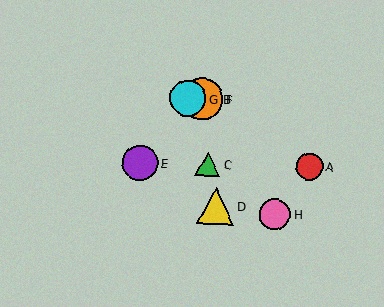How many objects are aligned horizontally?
3 objects (B, F, G) are aligned horizontally.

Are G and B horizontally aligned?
Yes, both are at y≈98.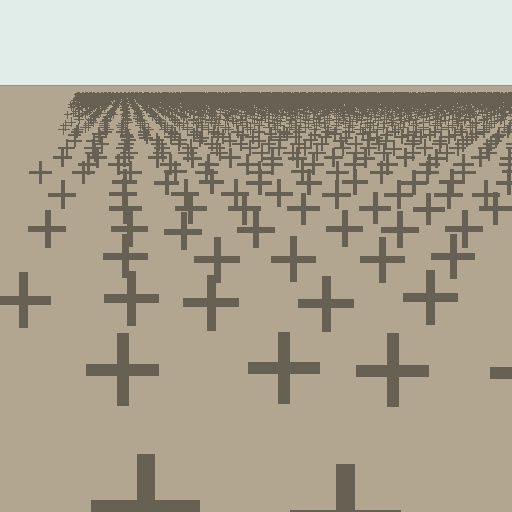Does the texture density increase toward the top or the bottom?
Density increases toward the top.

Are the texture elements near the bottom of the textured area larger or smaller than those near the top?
Larger. Near the bottom, elements are closer to the viewer and appear at a bigger on-screen size.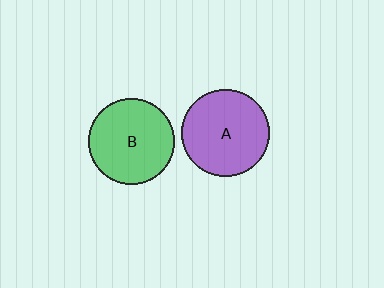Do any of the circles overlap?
No, none of the circles overlap.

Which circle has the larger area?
Circle A (purple).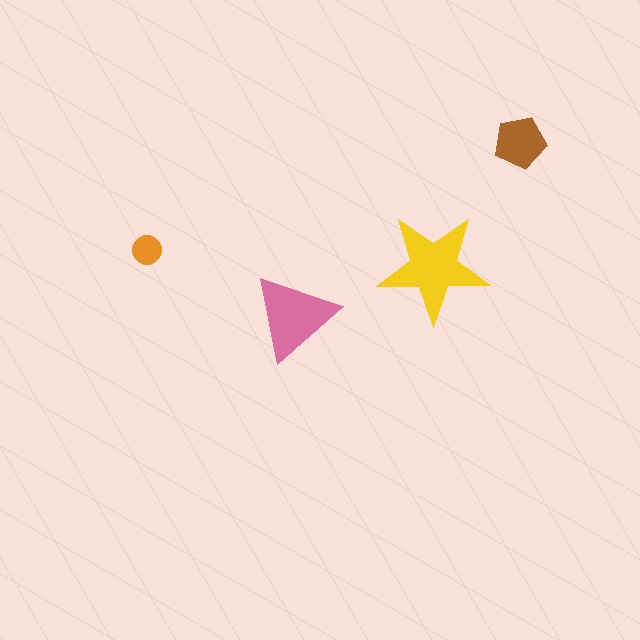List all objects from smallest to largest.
The orange circle, the brown pentagon, the pink triangle, the yellow star.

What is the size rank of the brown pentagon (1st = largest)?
3rd.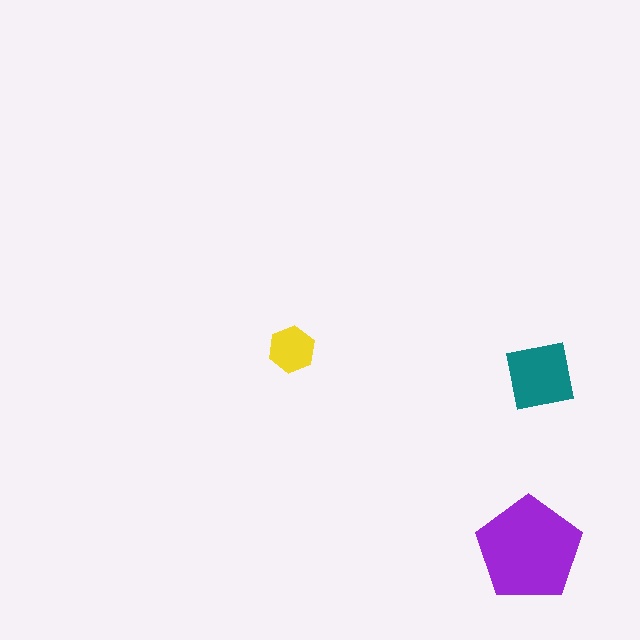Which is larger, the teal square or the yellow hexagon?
The teal square.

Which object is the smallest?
The yellow hexagon.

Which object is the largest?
The purple pentagon.